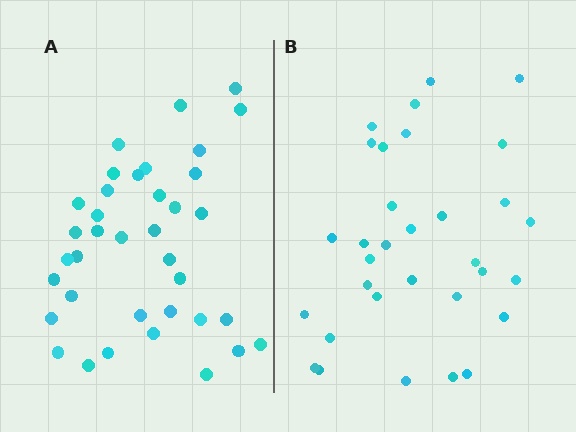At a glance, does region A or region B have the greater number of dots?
Region A (the left region) has more dots.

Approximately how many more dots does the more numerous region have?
Region A has about 5 more dots than region B.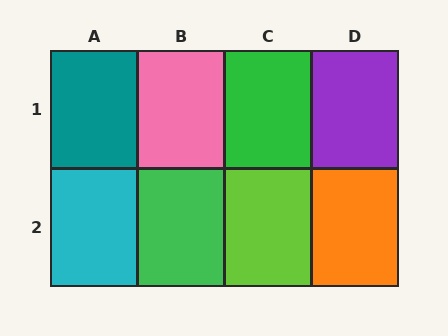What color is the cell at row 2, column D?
Orange.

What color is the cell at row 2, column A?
Cyan.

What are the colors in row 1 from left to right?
Teal, pink, green, purple.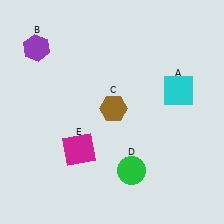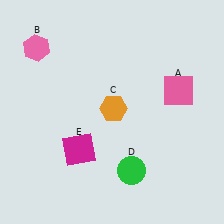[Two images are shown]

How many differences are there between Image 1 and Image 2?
There are 3 differences between the two images.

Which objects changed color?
A changed from cyan to pink. B changed from purple to pink. C changed from brown to orange.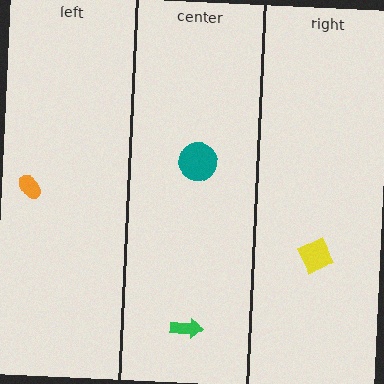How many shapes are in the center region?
2.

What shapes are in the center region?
The green arrow, the teal circle.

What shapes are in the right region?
The yellow diamond.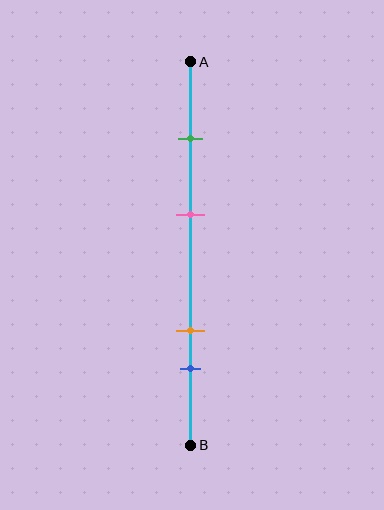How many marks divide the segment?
There are 4 marks dividing the segment.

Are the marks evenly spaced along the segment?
No, the marks are not evenly spaced.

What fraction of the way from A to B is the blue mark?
The blue mark is approximately 80% (0.8) of the way from A to B.